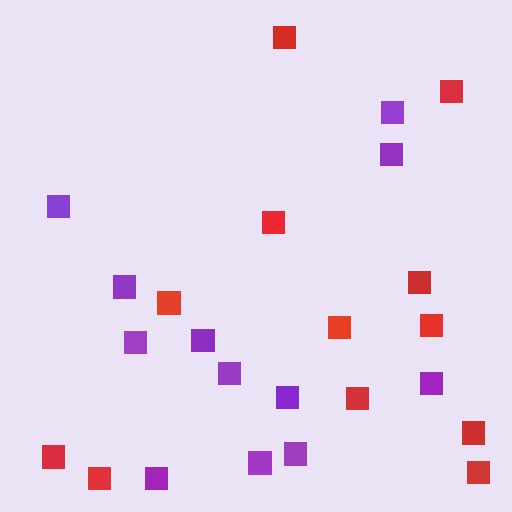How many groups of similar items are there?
There are 2 groups: one group of red squares (12) and one group of purple squares (12).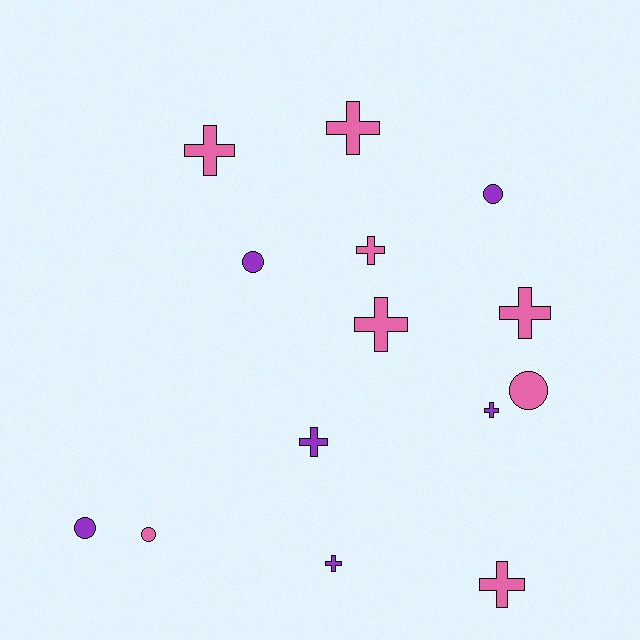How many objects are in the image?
There are 14 objects.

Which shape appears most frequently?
Cross, with 9 objects.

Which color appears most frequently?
Pink, with 8 objects.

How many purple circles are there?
There are 3 purple circles.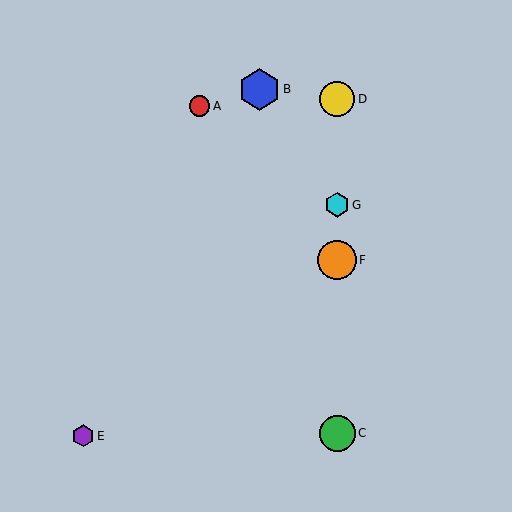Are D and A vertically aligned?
No, D is at x≈337 and A is at x≈199.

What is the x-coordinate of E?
Object E is at x≈83.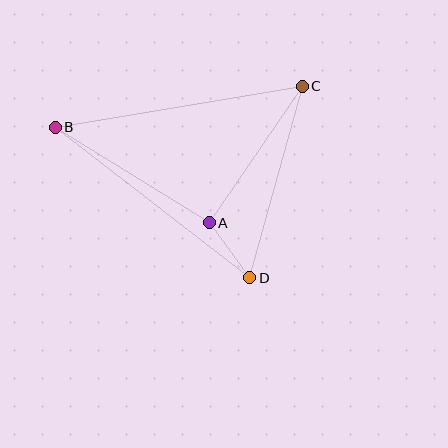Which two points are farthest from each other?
Points B and C are farthest from each other.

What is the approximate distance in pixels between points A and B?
The distance between A and B is approximately 181 pixels.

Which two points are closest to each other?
Points A and D are closest to each other.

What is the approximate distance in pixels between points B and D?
The distance between B and D is approximately 246 pixels.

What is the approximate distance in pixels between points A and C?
The distance between A and C is approximately 165 pixels.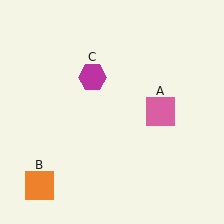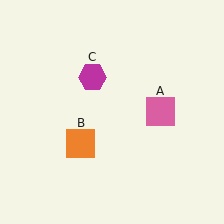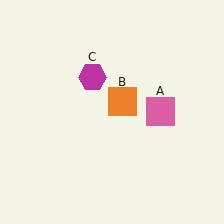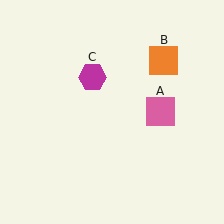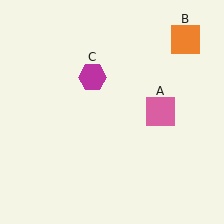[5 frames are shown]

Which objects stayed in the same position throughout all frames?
Pink square (object A) and magenta hexagon (object C) remained stationary.